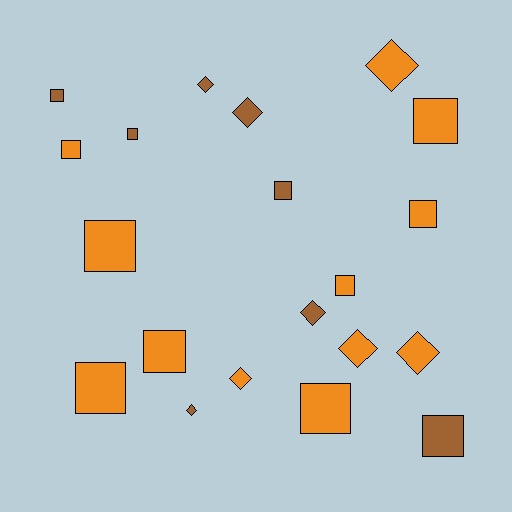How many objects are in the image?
There are 20 objects.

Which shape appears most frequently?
Square, with 12 objects.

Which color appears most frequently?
Orange, with 12 objects.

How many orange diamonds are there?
There are 4 orange diamonds.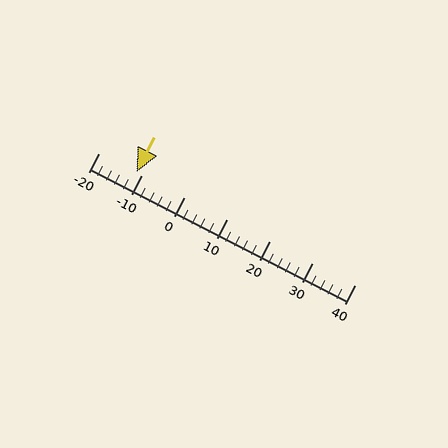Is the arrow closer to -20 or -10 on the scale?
The arrow is closer to -10.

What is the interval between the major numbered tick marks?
The major tick marks are spaced 10 units apart.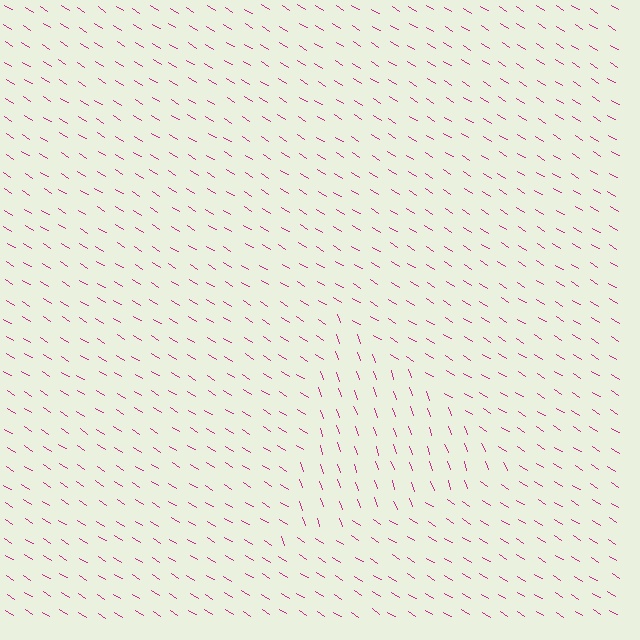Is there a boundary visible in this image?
Yes, there is a texture boundary formed by a change in line orientation.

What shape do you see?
I see a triangle.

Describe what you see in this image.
The image is filled with small magenta line segments. A triangle region in the image has lines oriented differently from the surrounding lines, creating a visible texture boundary.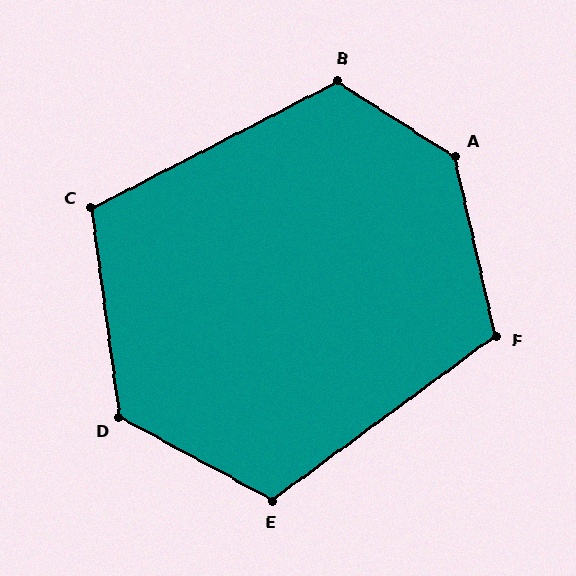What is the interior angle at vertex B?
Approximately 120 degrees (obtuse).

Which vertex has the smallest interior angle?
C, at approximately 110 degrees.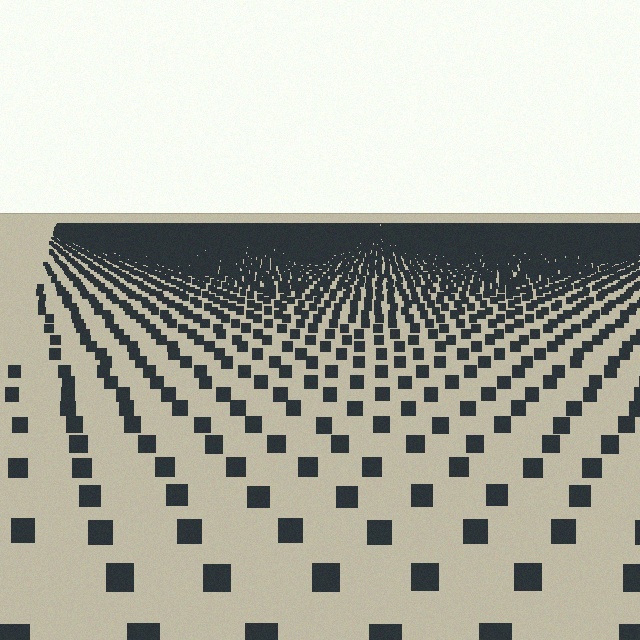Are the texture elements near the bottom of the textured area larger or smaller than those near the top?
Larger. Near the bottom, elements are closer to the viewer and appear at a bigger on-screen size.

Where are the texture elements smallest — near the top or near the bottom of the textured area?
Near the top.